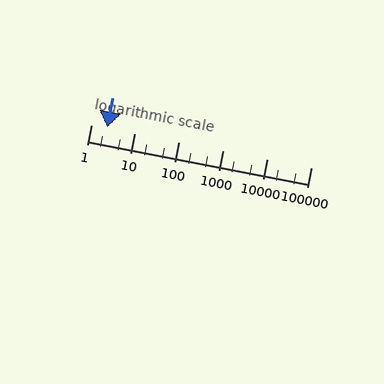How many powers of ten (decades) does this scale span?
The scale spans 5 decades, from 1 to 100000.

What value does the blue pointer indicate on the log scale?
The pointer indicates approximately 2.3.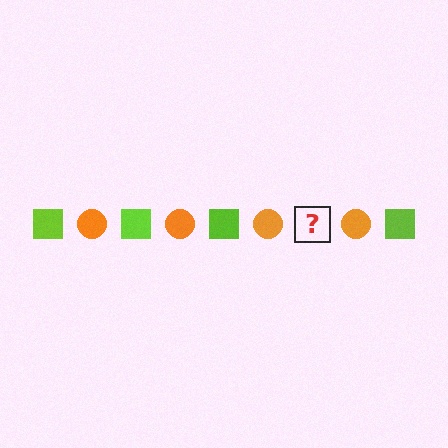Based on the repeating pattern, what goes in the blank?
The blank should be a lime square.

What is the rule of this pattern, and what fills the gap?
The rule is that the pattern alternates between lime square and orange circle. The gap should be filled with a lime square.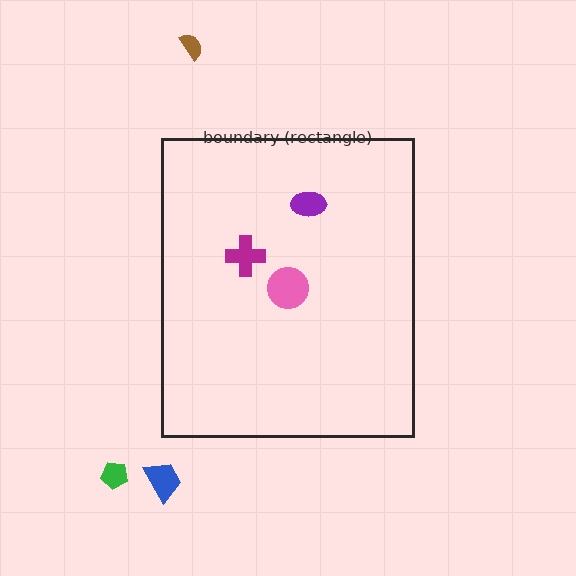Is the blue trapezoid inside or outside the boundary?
Outside.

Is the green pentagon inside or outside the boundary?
Outside.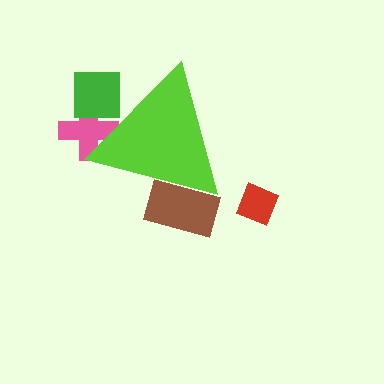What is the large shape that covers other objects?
A lime triangle.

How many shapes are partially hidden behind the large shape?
3 shapes are partially hidden.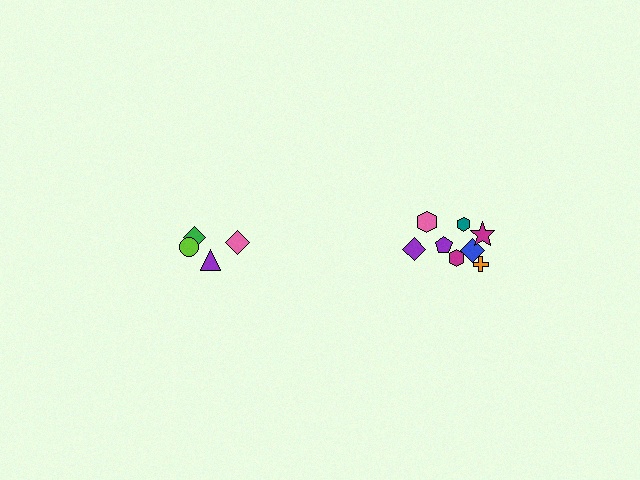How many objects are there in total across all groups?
There are 12 objects.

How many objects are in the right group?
There are 8 objects.